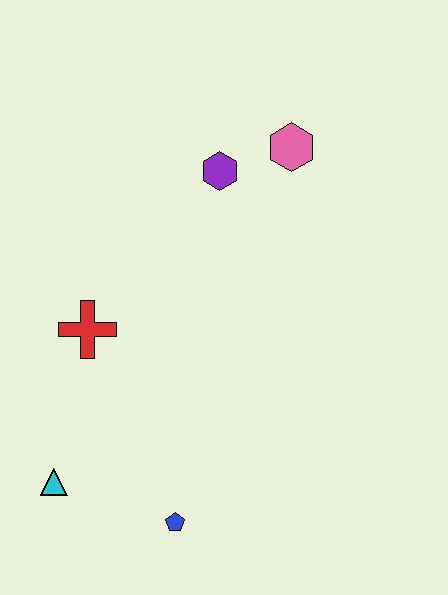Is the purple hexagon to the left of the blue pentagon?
No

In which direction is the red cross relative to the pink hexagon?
The red cross is to the left of the pink hexagon.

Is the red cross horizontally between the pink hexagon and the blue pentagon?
No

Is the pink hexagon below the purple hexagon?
No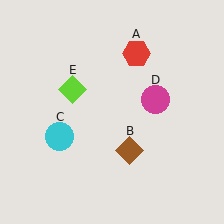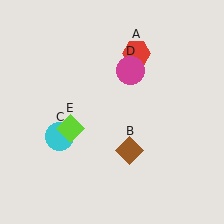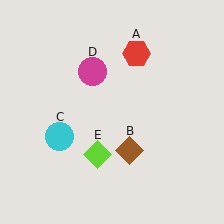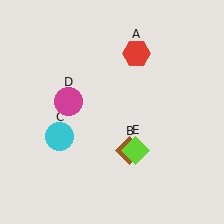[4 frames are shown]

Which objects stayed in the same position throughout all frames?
Red hexagon (object A) and brown diamond (object B) and cyan circle (object C) remained stationary.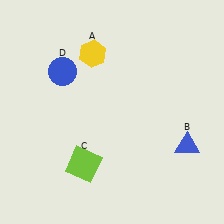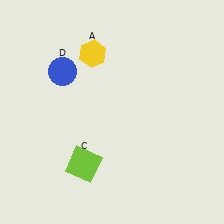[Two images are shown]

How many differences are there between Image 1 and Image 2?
There is 1 difference between the two images.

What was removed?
The blue triangle (B) was removed in Image 2.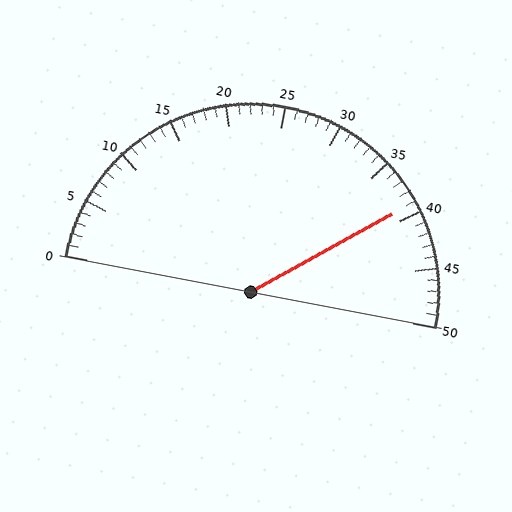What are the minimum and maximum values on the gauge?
The gauge ranges from 0 to 50.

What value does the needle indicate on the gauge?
The needle indicates approximately 39.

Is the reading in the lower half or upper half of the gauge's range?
The reading is in the upper half of the range (0 to 50).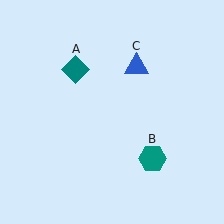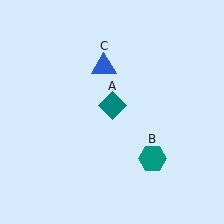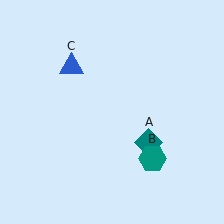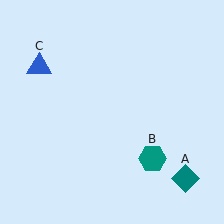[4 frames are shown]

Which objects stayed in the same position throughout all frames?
Teal hexagon (object B) remained stationary.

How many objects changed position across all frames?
2 objects changed position: teal diamond (object A), blue triangle (object C).